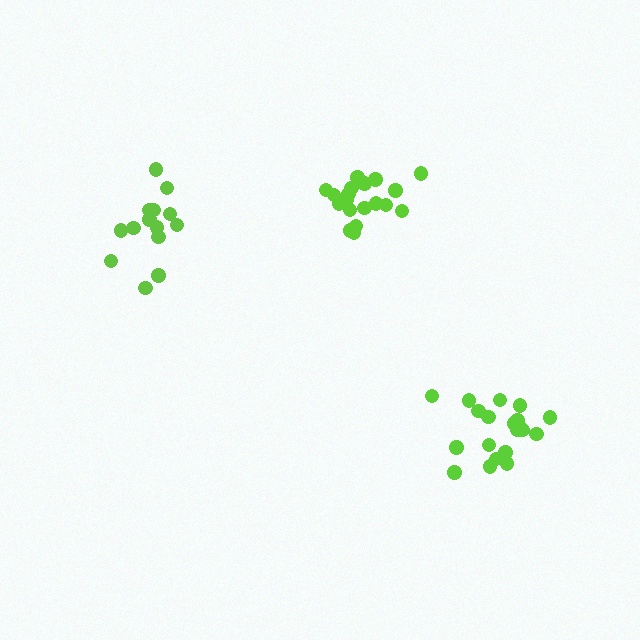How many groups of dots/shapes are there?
There are 3 groups.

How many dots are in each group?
Group 1: 20 dots, Group 2: 19 dots, Group 3: 14 dots (53 total).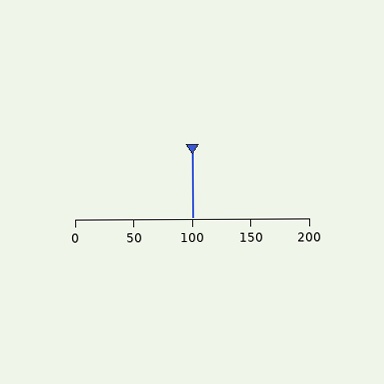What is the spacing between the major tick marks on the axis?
The major ticks are spaced 50 apart.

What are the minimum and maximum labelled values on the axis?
The axis runs from 0 to 200.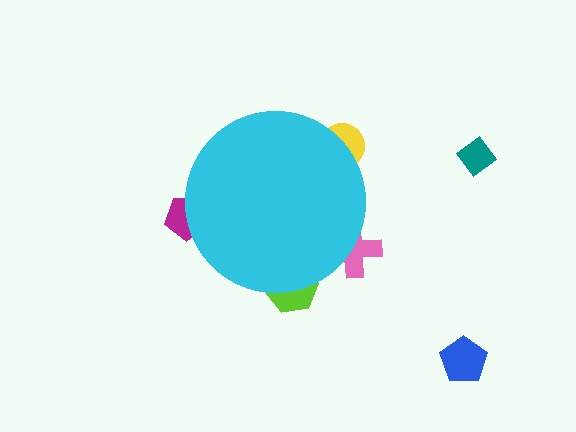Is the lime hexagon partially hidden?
Yes, the lime hexagon is partially hidden behind the cyan circle.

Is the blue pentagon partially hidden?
No, the blue pentagon is fully visible.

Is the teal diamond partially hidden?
No, the teal diamond is fully visible.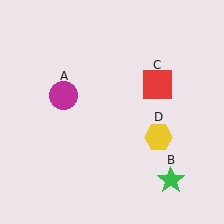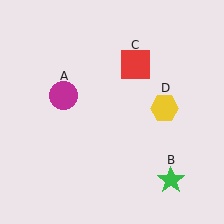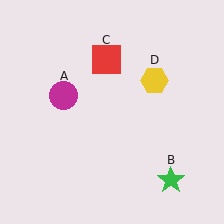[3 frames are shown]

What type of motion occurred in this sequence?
The red square (object C), yellow hexagon (object D) rotated counterclockwise around the center of the scene.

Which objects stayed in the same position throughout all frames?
Magenta circle (object A) and green star (object B) remained stationary.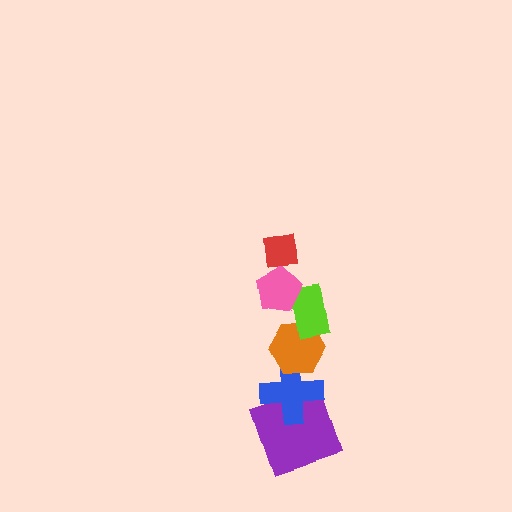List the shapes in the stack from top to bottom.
From top to bottom: the red square, the pink pentagon, the lime rectangle, the orange hexagon, the blue cross, the purple square.